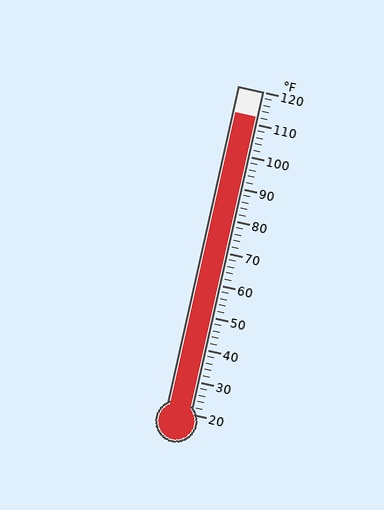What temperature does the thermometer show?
The thermometer shows approximately 112°F.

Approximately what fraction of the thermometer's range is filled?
The thermometer is filled to approximately 90% of its range.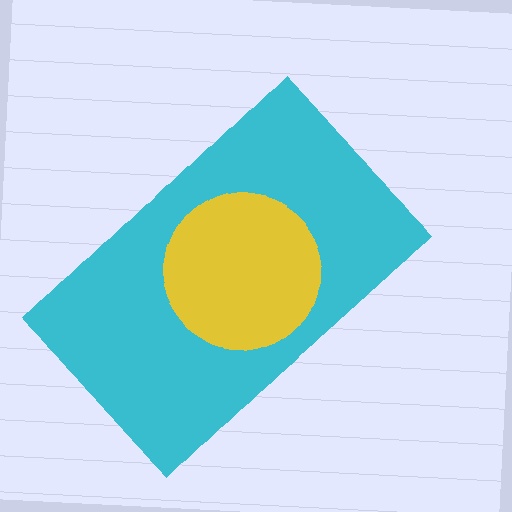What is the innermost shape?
The yellow circle.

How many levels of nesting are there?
2.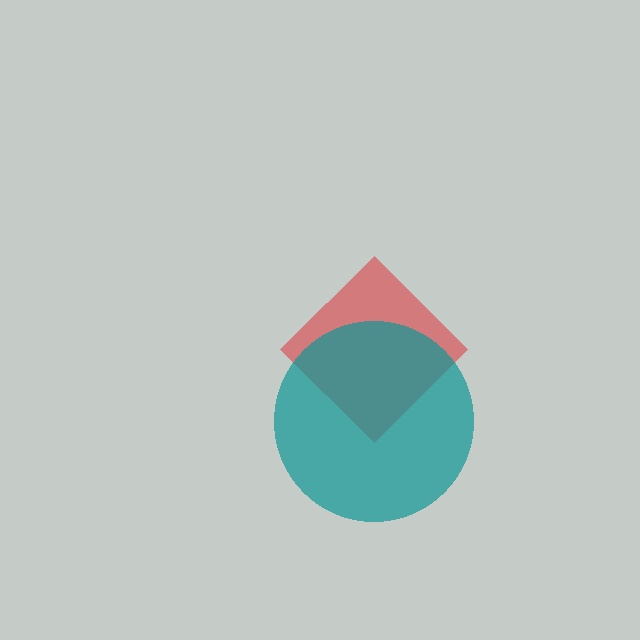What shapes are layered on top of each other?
The layered shapes are: a red diamond, a teal circle.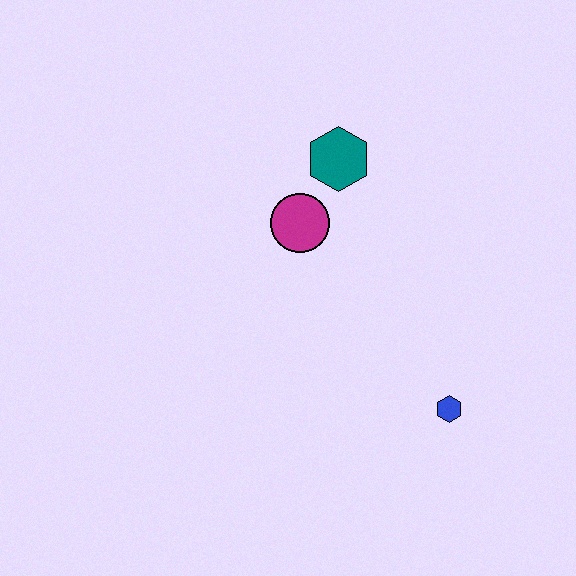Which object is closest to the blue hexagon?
The magenta circle is closest to the blue hexagon.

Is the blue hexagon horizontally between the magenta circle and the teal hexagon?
No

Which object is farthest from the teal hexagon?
The blue hexagon is farthest from the teal hexagon.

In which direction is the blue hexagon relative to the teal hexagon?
The blue hexagon is below the teal hexagon.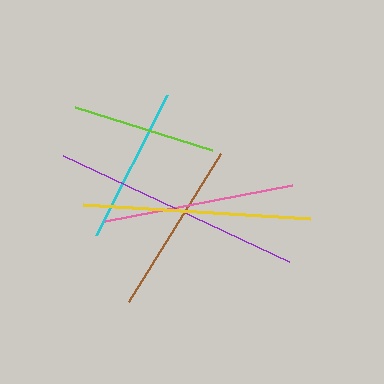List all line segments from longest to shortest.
From longest to shortest: purple, yellow, pink, brown, cyan, lime.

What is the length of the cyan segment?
The cyan segment is approximately 156 pixels long.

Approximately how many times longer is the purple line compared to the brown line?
The purple line is approximately 1.4 times the length of the brown line.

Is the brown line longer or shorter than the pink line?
The pink line is longer than the brown line.